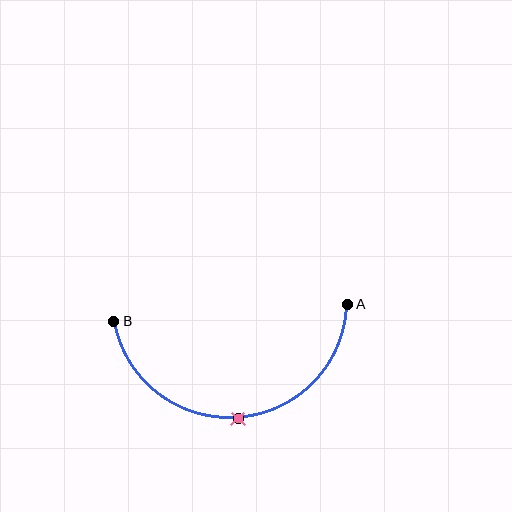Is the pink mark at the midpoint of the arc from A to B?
Yes. The pink mark lies on the arc at equal arc-length from both A and B — it is the arc midpoint.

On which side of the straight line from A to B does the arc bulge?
The arc bulges below the straight line connecting A and B.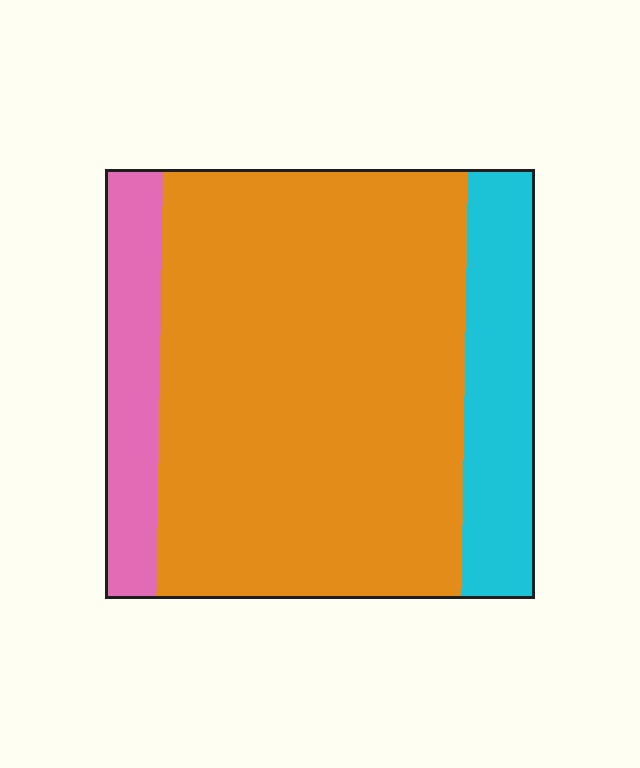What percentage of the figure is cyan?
Cyan covers 16% of the figure.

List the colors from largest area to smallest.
From largest to smallest: orange, cyan, pink.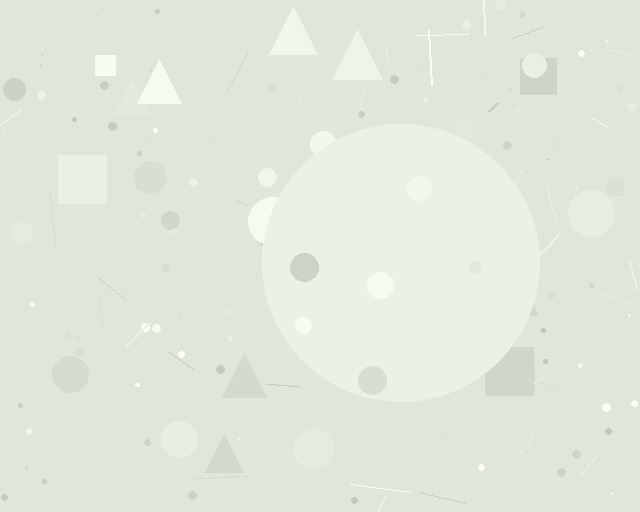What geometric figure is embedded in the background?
A circle is embedded in the background.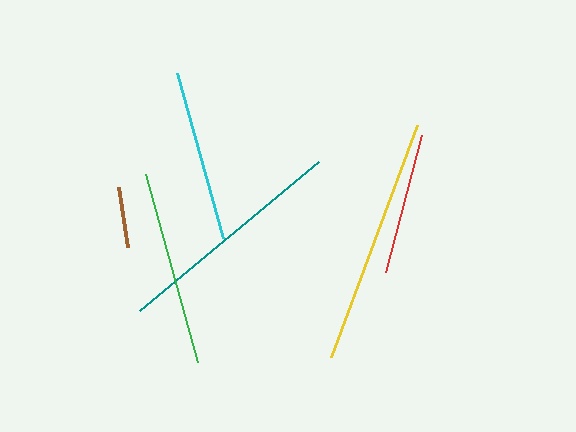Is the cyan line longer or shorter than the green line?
The green line is longer than the cyan line.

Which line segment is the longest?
The yellow line is the longest at approximately 248 pixels.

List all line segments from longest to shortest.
From longest to shortest: yellow, teal, green, cyan, red, brown.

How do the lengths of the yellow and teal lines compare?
The yellow and teal lines are approximately the same length.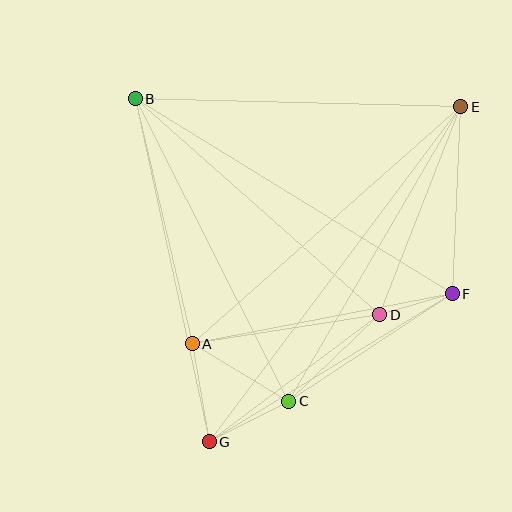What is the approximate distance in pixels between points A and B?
The distance between A and B is approximately 251 pixels.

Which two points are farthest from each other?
Points E and G are farthest from each other.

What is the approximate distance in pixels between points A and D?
The distance between A and D is approximately 189 pixels.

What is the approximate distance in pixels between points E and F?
The distance between E and F is approximately 188 pixels.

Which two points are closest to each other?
Points D and F are closest to each other.